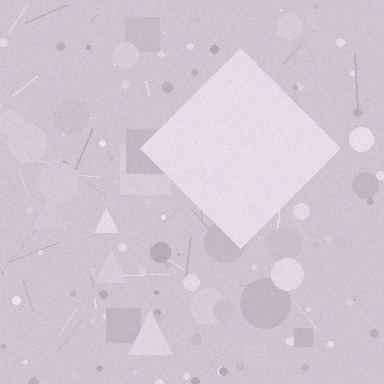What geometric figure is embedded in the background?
A diamond is embedded in the background.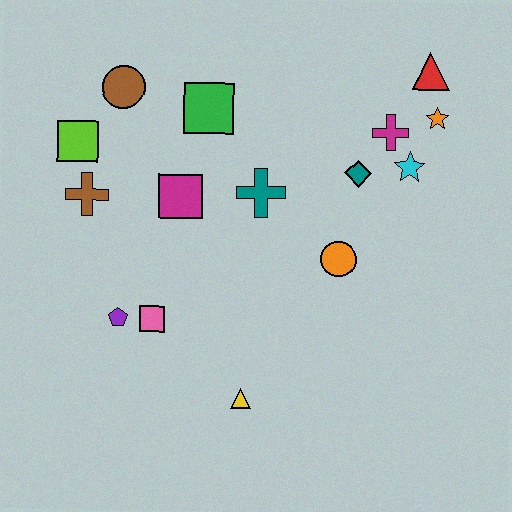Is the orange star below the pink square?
No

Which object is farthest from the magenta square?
The red triangle is farthest from the magenta square.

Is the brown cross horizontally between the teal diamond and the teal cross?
No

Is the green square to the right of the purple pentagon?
Yes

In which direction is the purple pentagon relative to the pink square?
The purple pentagon is to the left of the pink square.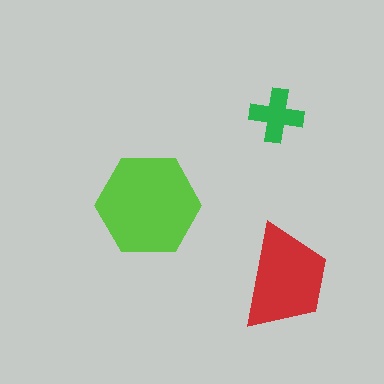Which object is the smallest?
The green cross.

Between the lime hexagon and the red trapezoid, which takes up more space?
The lime hexagon.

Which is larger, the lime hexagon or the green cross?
The lime hexagon.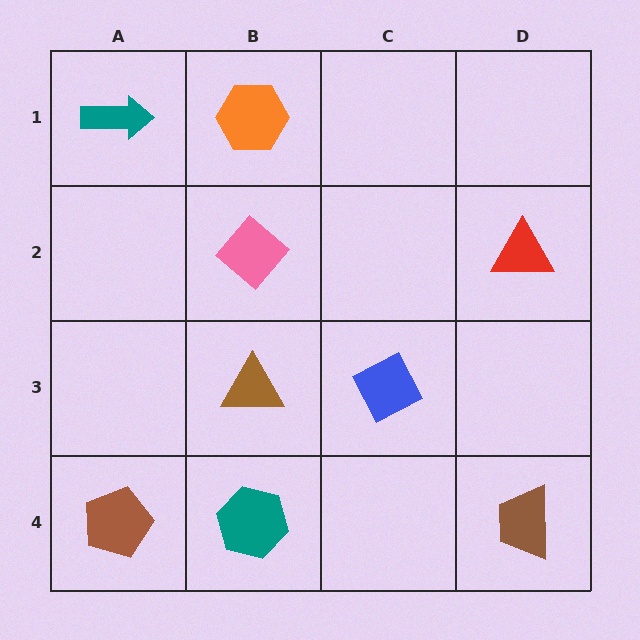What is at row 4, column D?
A brown trapezoid.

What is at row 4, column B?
A teal hexagon.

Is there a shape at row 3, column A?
No, that cell is empty.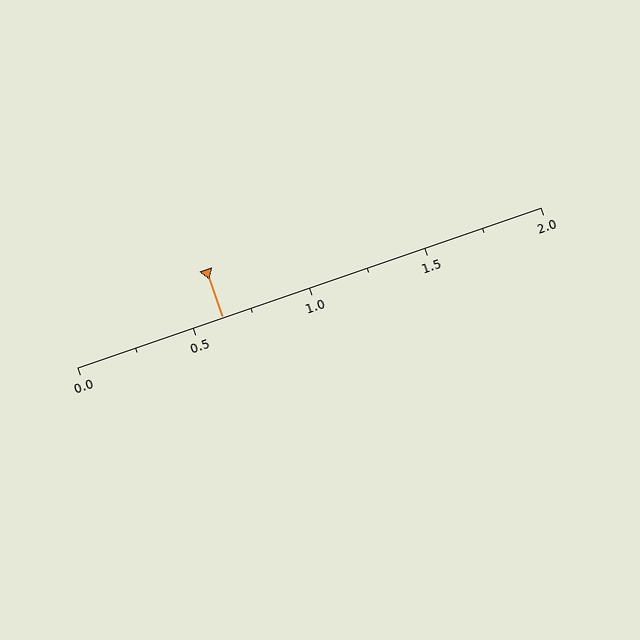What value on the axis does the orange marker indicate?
The marker indicates approximately 0.62.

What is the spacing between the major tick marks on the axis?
The major ticks are spaced 0.5 apart.